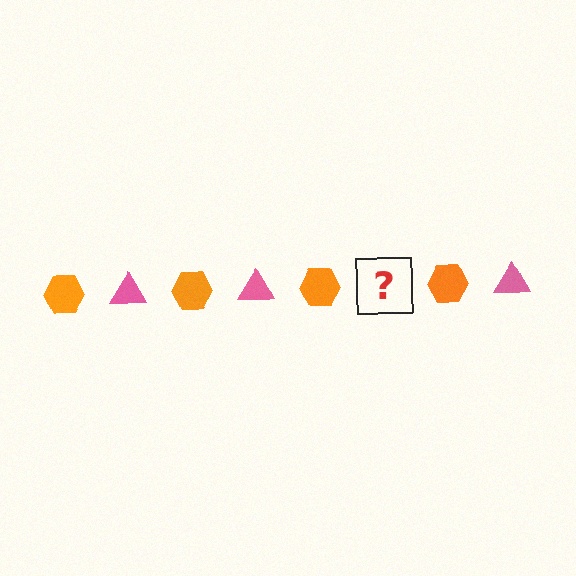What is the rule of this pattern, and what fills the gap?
The rule is that the pattern alternates between orange hexagon and pink triangle. The gap should be filled with a pink triangle.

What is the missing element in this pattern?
The missing element is a pink triangle.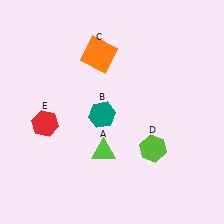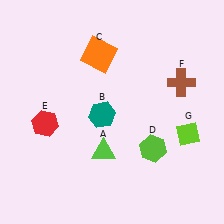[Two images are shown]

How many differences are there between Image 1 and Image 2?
There are 2 differences between the two images.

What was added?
A brown cross (F), a lime diamond (G) were added in Image 2.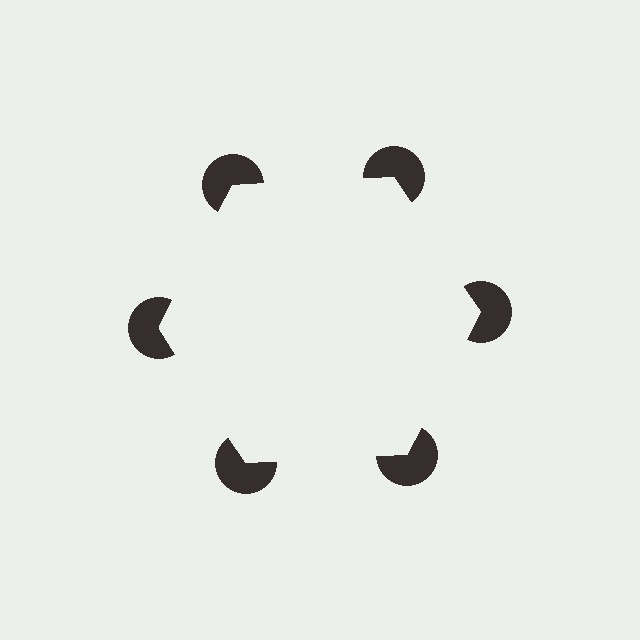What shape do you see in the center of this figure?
An illusory hexagon — its edges are inferred from the aligned wedge cuts in the pac-man discs, not physically drawn.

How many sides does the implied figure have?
6 sides.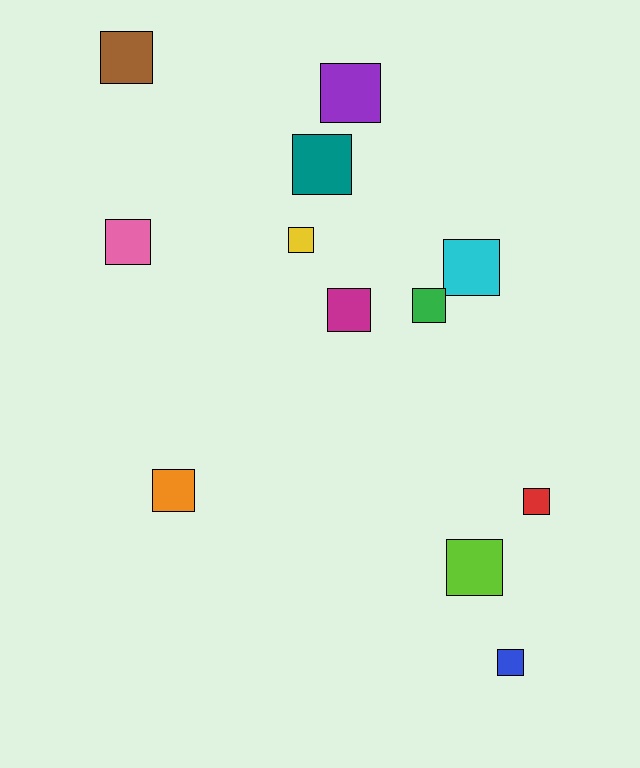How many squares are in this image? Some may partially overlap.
There are 12 squares.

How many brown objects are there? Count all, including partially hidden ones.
There is 1 brown object.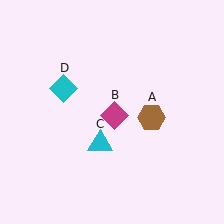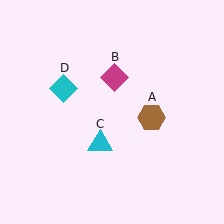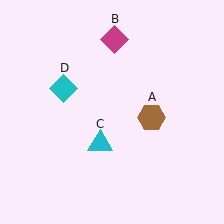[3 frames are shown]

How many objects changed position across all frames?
1 object changed position: magenta diamond (object B).